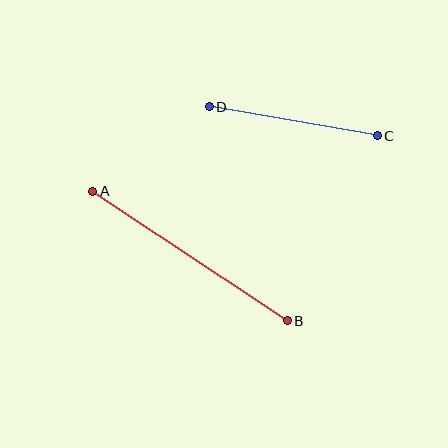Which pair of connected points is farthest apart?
Points A and B are farthest apart.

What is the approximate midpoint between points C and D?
The midpoint is at approximately (293, 121) pixels.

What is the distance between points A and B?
The distance is approximately 233 pixels.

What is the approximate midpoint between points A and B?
The midpoint is at approximately (190, 256) pixels.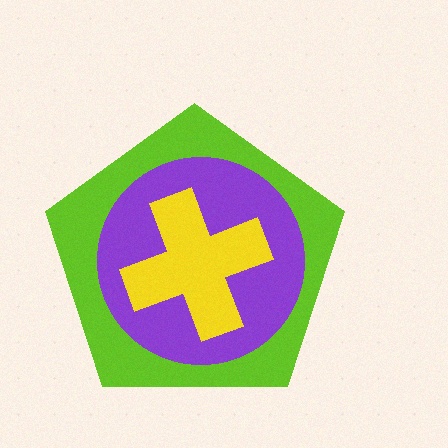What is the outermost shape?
The lime pentagon.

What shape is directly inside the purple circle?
The yellow cross.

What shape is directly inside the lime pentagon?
The purple circle.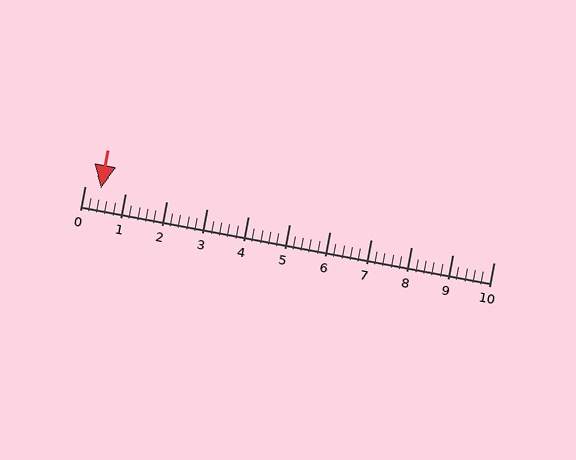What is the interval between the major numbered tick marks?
The major tick marks are spaced 1 units apart.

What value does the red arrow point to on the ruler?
The red arrow points to approximately 0.4.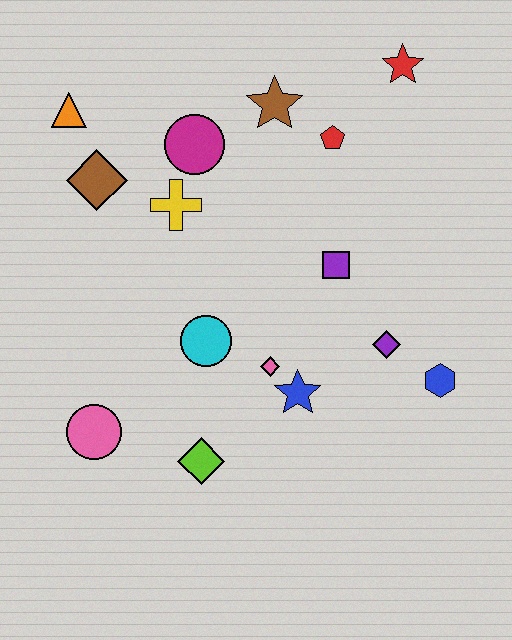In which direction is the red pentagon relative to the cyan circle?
The red pentagon is above the cyan circle.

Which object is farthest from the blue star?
The orange triangle is farthest from the blue star.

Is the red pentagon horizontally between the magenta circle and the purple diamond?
Yes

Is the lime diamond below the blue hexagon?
Yes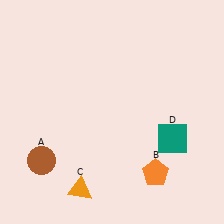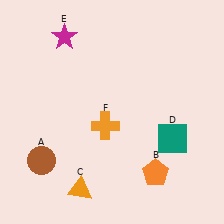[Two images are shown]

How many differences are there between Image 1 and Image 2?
There are 2 differences between the two images.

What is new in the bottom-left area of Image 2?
An orange cross (F) was added in the bottom-left area of Image 2.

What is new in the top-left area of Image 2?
A magenta star (E) was added in the top-left area of Image 2.